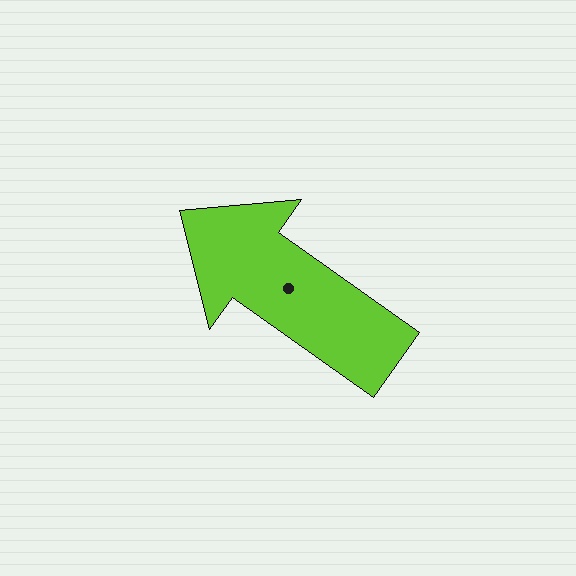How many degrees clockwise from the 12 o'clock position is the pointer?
Approximately 305 degrees.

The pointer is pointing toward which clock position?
Roughly 10 o'clock.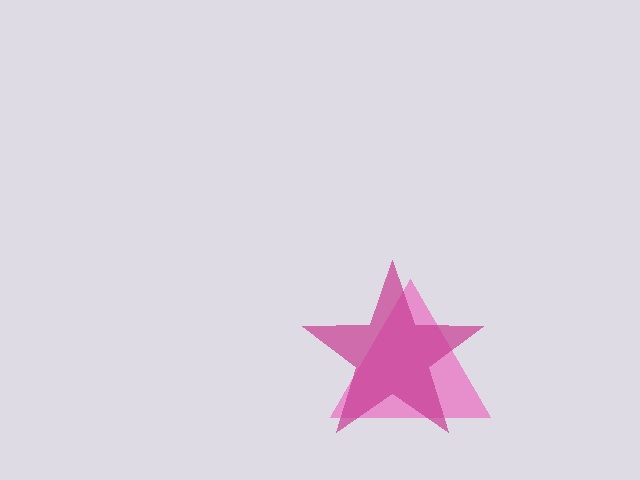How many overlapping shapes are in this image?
There are 2 overlapping shapes in the image.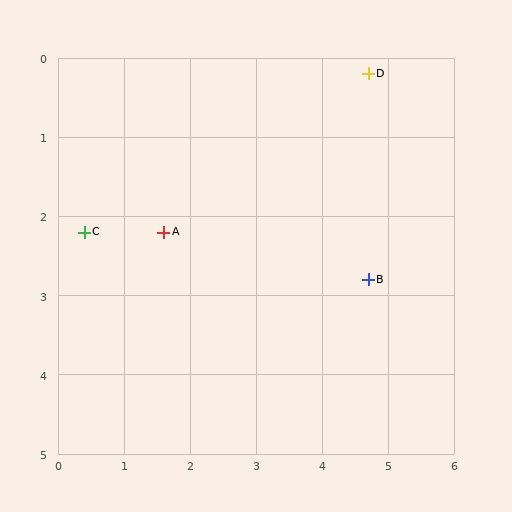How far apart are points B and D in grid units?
Points B and D are about 2.6 grid units apart.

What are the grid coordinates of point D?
Point D is at approximately (4.7, 0.2).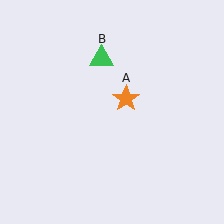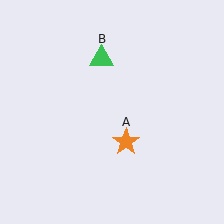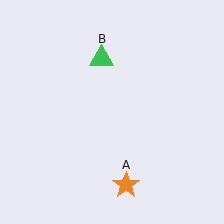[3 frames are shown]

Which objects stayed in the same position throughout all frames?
Green triangle (object B) remained stationary.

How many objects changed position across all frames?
1 object changed position: orange star (object A).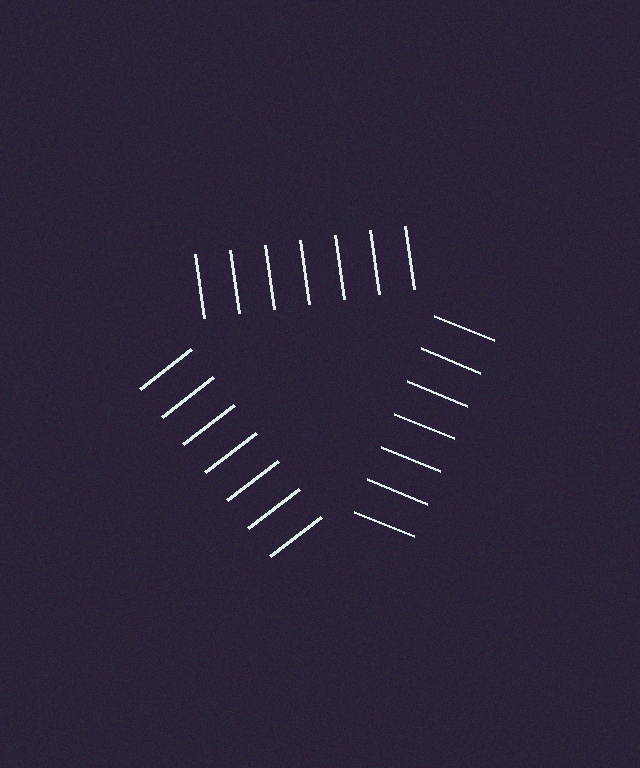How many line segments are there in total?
21 — 7 along each of the 3 edges.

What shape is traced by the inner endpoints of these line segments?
An illusory triangle — the line segments terminate on its edges but no continuous stroke is drawn.